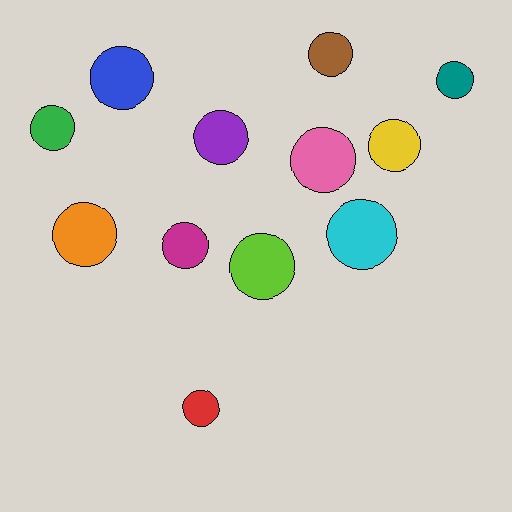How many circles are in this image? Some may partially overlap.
There are 12 circles.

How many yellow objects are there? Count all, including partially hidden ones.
There is 1 yellow object.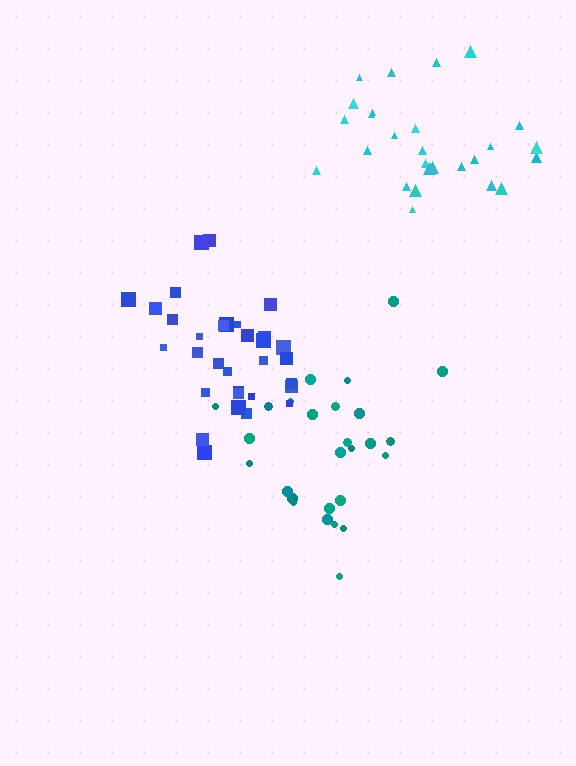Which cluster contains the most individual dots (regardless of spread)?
Blue (33).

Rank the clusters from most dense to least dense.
blue, cyan, teal.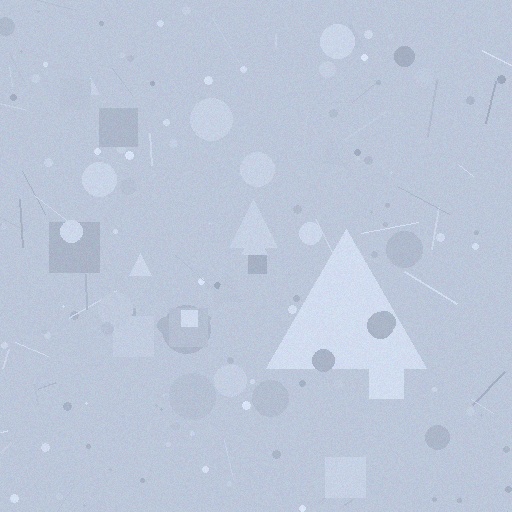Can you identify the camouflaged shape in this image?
The camouflaged shape is a triangle.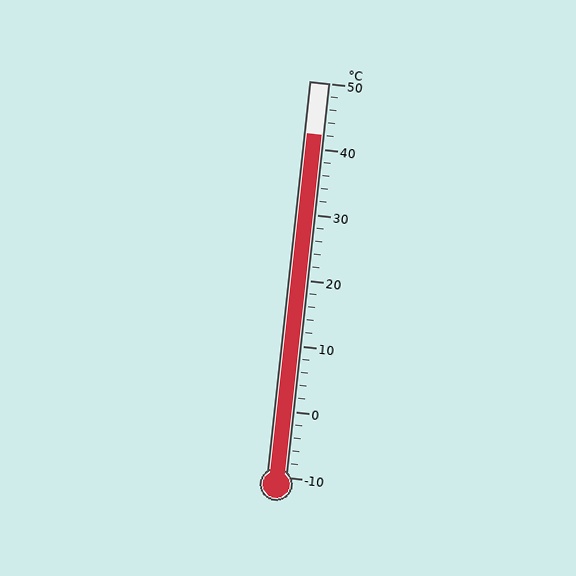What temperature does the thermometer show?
The thermometer shows approximately 42°C.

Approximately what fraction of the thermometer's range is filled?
The thermometer is filled to approximately 85% of its range.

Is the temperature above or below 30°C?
The temperature is above 30°C.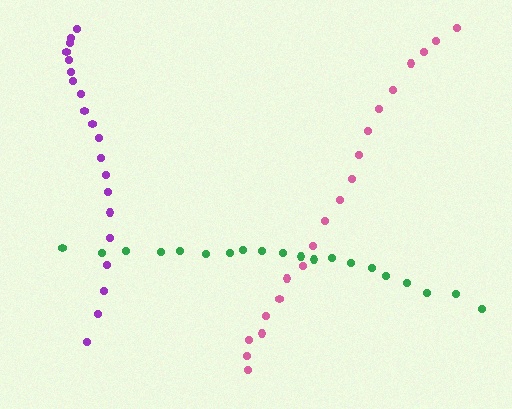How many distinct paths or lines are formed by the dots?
There are 3 distinct paths.